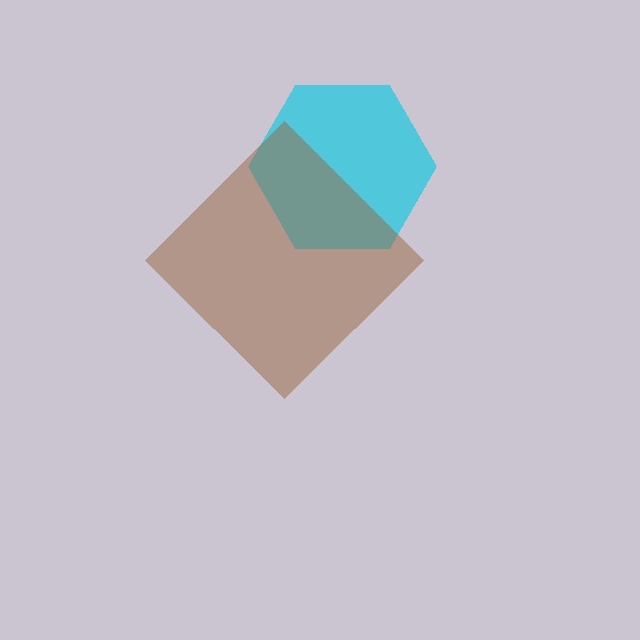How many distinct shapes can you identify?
There are 2 distinct shapes: a cyan hexagon, a brown diamond.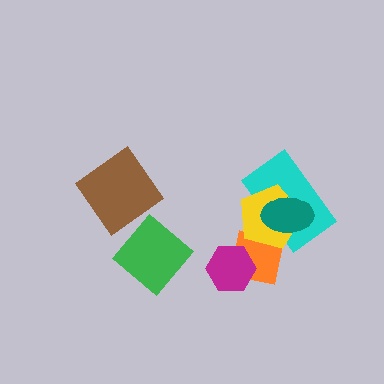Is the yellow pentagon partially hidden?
Yes, it is partially covered by another shape.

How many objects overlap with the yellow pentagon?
3 objects overlap with the yellow pentagon.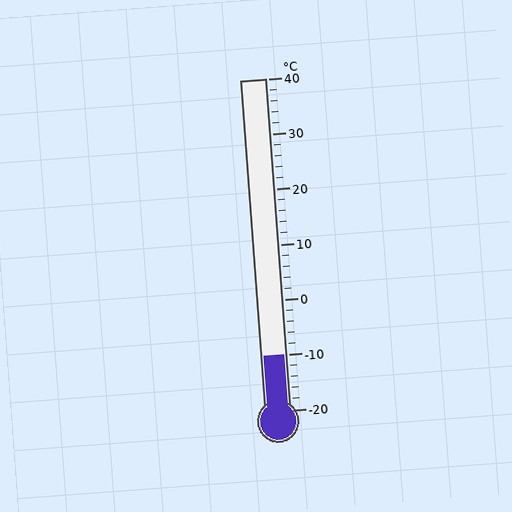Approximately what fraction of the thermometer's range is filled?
The thermometer is filled to approximately 15% of its range.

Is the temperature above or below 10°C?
The temperature is below 10°C.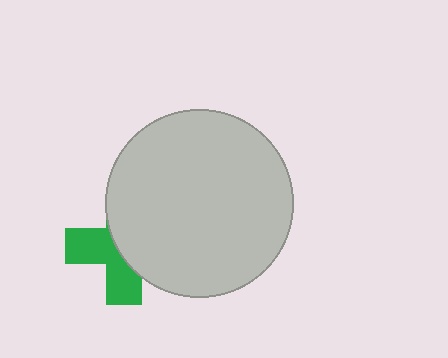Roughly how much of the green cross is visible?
A small part of it is visible (roughly 45%).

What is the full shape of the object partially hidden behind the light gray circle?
The partially hidden object is a green cross.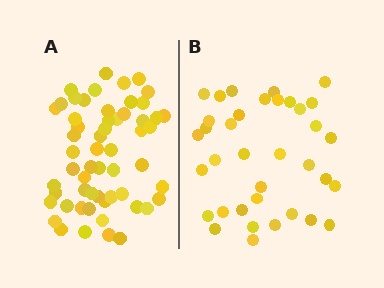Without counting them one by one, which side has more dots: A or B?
Region A (the left region) has more dots.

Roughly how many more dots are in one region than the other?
Region A has approximately 20 more dots than region B.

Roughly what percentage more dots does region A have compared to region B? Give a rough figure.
About 60% more.